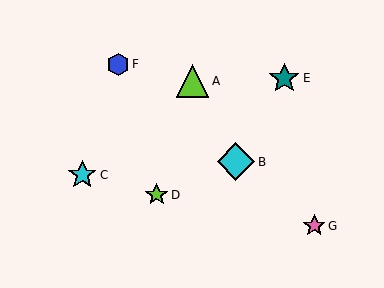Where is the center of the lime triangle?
The center of the lime triangle is at (193, 81).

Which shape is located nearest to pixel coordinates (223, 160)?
The cyan diamond (labeled B) at (236, 162) is nearest to that location.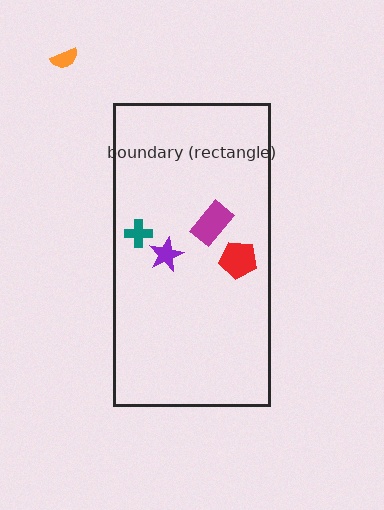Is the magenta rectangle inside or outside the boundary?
Inside.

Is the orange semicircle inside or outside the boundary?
Outside.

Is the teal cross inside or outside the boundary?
Inside.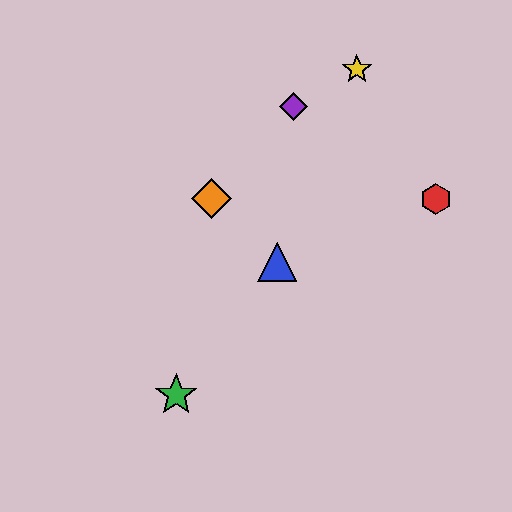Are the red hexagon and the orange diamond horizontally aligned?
Yes, both are at y≈199.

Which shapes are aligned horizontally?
The red hexagon, the orange diamond are aligned horizontally.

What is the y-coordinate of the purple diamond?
The purple diamond is at y≈107.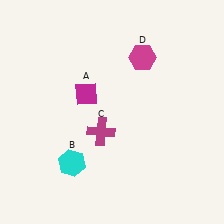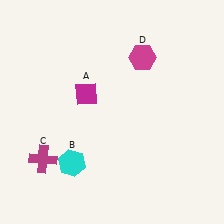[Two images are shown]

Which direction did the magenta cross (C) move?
The magenta cross (C) moved left.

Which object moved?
The magenta cross (C) moved left.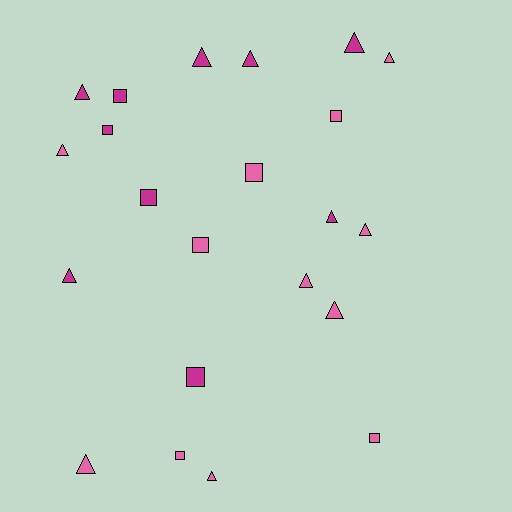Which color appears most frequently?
Pink, with 12 objects.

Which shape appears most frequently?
Triangle, with 13 objects.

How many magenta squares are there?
There are 4 magenta squares.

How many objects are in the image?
There are 22 objects.